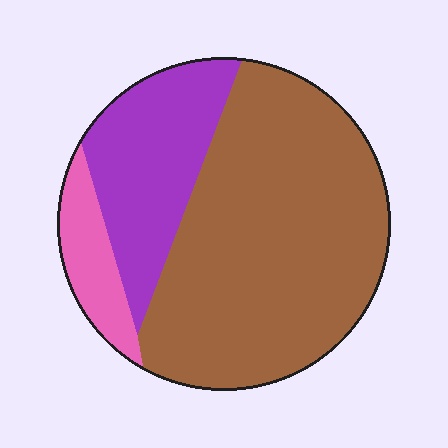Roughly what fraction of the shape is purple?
Purple covers roughly 25% of the shape.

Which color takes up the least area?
Pink, at roughly 10%.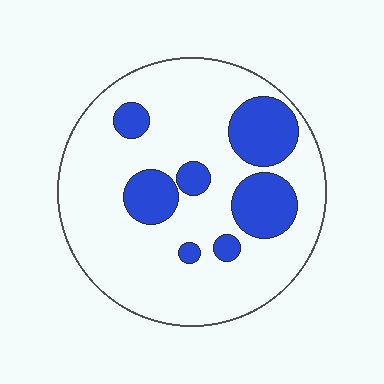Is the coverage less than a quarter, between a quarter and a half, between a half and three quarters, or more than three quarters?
Less than a quarter.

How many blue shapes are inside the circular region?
7.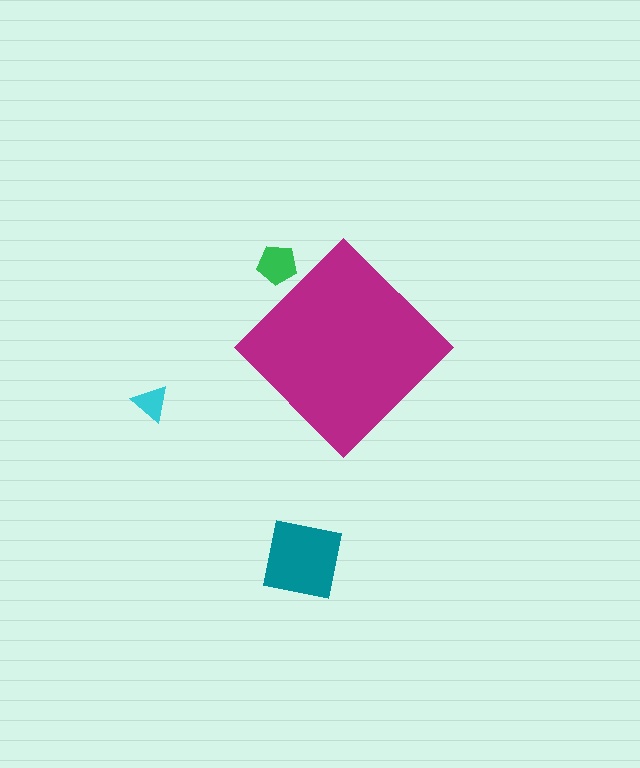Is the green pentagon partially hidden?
Yes, the green pentagon is partially hidden behind the magenta diamond.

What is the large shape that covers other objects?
A magenta diamond.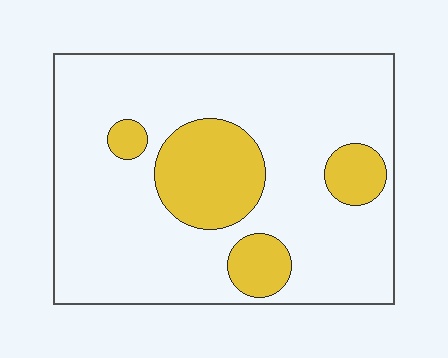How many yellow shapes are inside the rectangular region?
4.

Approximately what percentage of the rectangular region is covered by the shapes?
Approximately 20%.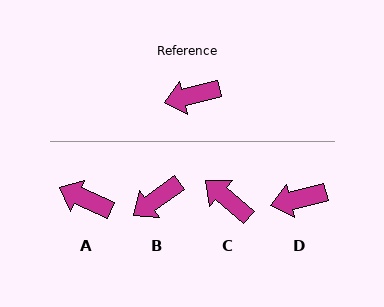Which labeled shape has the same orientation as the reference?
D.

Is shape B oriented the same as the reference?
No, it is off by about 22 degrees.